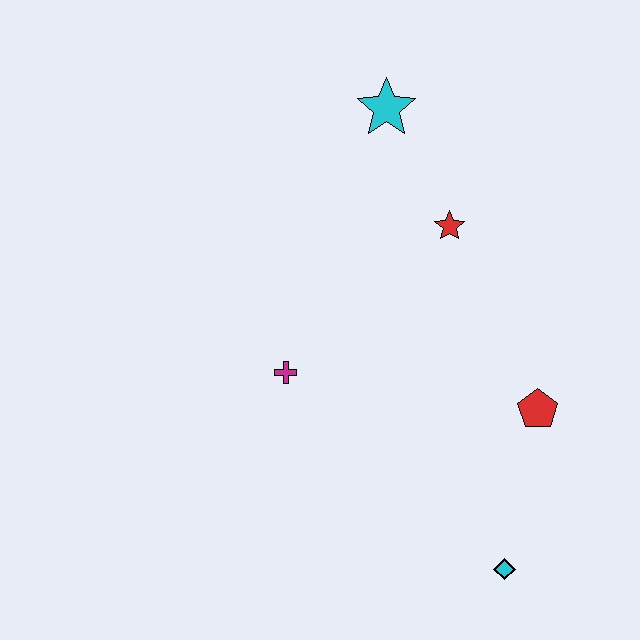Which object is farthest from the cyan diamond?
The cyan star is farthest from the cyan diamond.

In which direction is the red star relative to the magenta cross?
The red star is to the right of the magenta cross.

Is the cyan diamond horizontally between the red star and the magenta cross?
No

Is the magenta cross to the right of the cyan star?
No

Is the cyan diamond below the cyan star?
Yes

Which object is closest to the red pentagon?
The cyan diamond is closest to the red pentagon.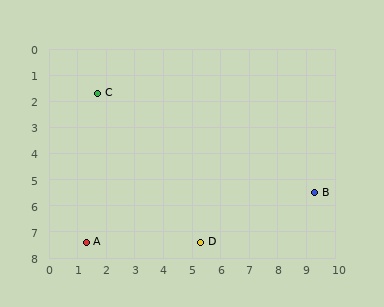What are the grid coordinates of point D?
Point D is at approximately (5.3, 7.4).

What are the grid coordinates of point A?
Point A is at approximately (1.3, 7.4).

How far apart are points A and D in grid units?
Points A and D are about 4.0 grid units apart.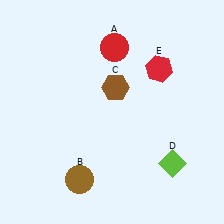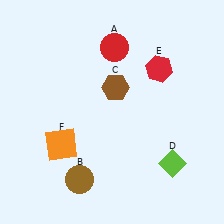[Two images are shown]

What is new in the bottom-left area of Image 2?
An orange square (F) was added in the bottom-left area of Image 2.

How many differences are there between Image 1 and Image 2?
There is 1 difference between the two images.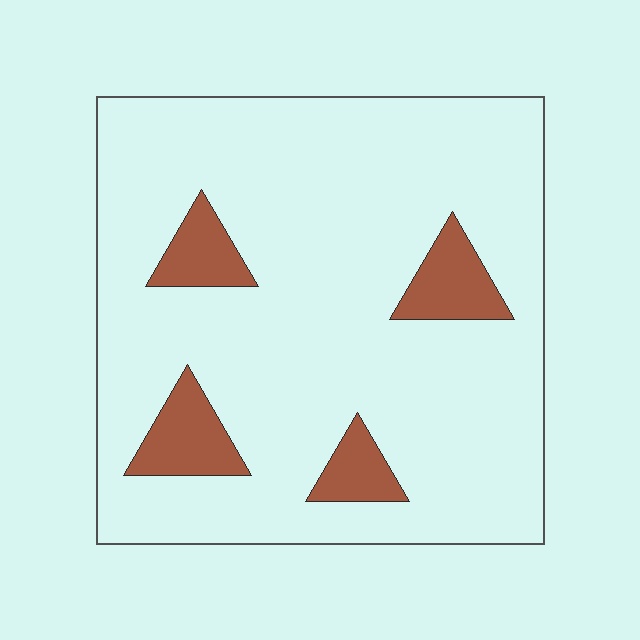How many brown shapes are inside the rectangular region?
4.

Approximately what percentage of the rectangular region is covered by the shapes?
Approximately 10%.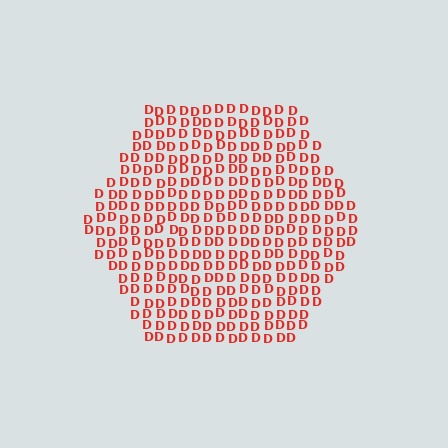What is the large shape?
The large shape is a hexagon.